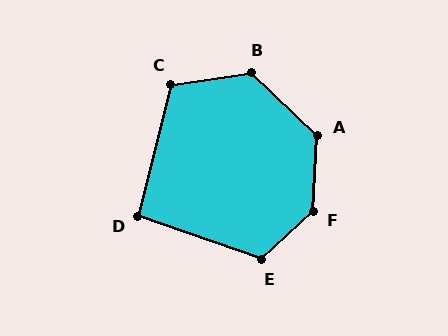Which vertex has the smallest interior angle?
D, at approximately 95 degrees.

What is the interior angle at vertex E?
Approximately 118 degrees (obtuse).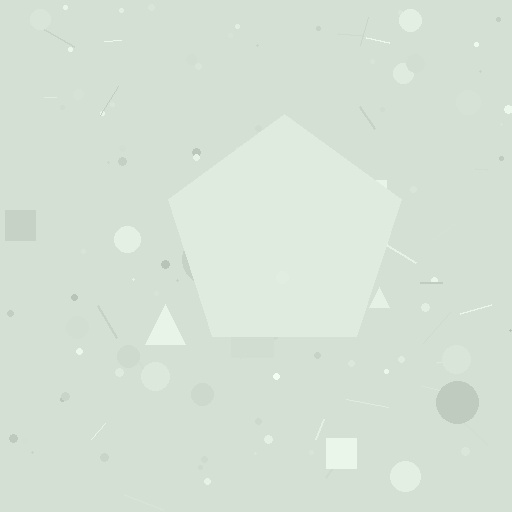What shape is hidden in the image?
A pentagon is hidden in the image.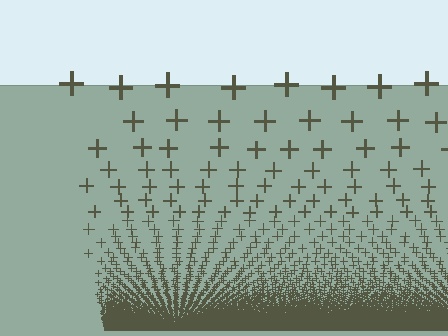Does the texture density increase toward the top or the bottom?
Density increases toward the bottom.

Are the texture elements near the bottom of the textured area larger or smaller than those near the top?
Smaller. The gradient is inverted — elements near the bottom are smaller and denser.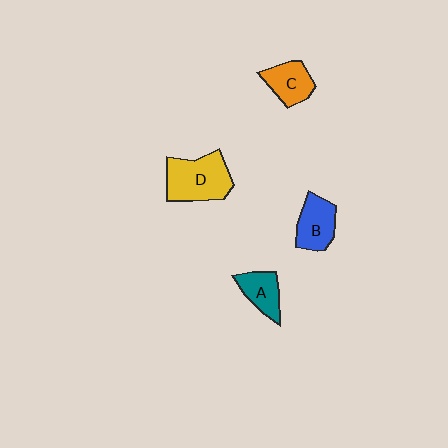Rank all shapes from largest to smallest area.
From largest to smallest: D (yellow), B (blue), C (orange), A (teal).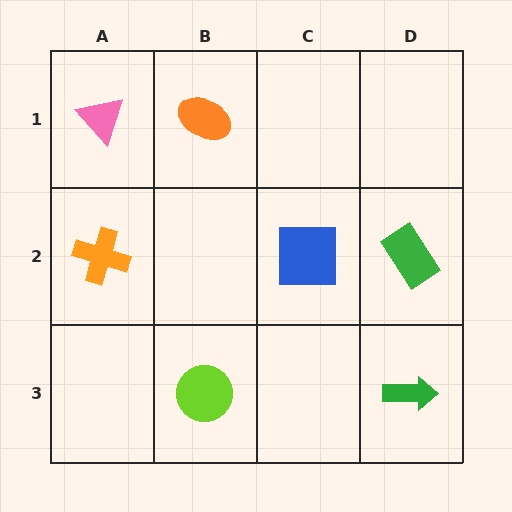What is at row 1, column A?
A pink triangle.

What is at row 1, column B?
An orange ellipse.